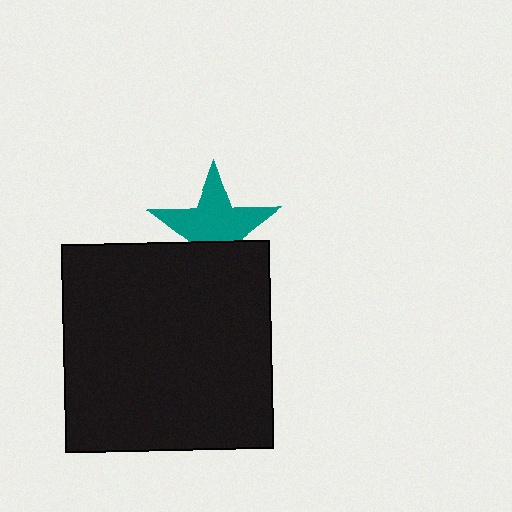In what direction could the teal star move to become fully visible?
The teal star could move up. That would shift it out from behind the black square entirely.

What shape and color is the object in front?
The object in front is a black square.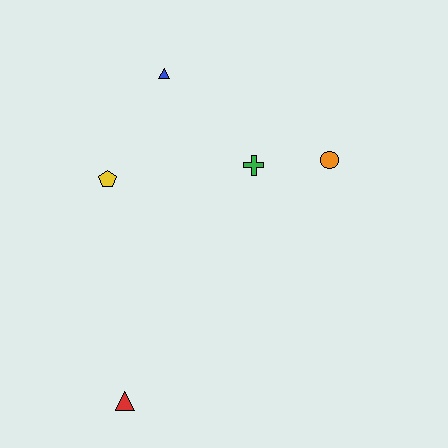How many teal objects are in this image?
There are no teal objects.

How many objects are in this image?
There are 5 objects.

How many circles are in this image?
There is 1 circle.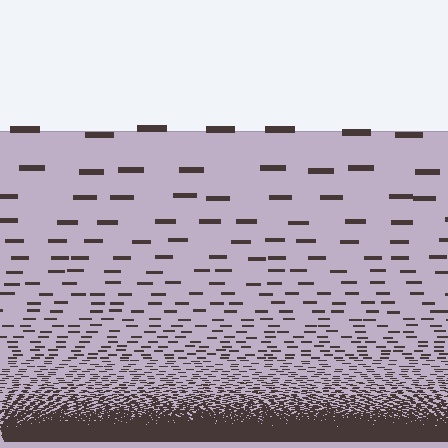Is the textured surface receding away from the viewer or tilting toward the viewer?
The surface appears to tilt toward the viewer. Texture elements get larger and sparser toward the top.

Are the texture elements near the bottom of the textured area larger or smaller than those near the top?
Smaller. The gradient is inverted — elements near the bottom are smaller and denser.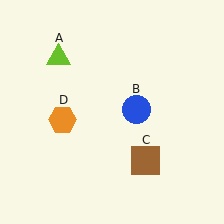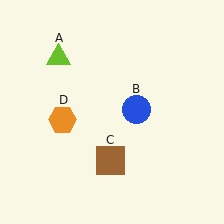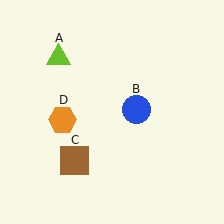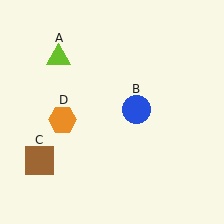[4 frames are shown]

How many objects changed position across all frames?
1 object changed position: brown square (object C).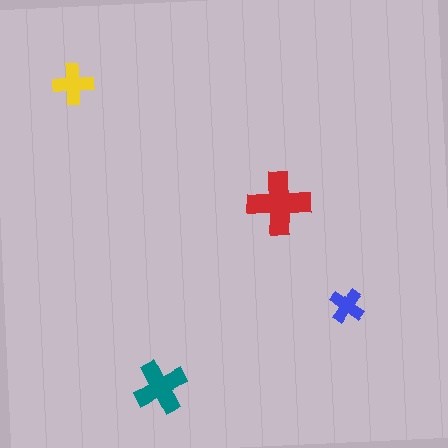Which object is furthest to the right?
The blue cross is rightmost.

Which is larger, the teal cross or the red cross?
The red one.